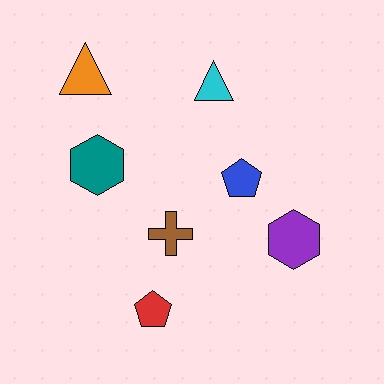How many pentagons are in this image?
There are 2 pentagons.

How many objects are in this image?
There are 7 objects.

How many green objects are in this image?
There are no green objects.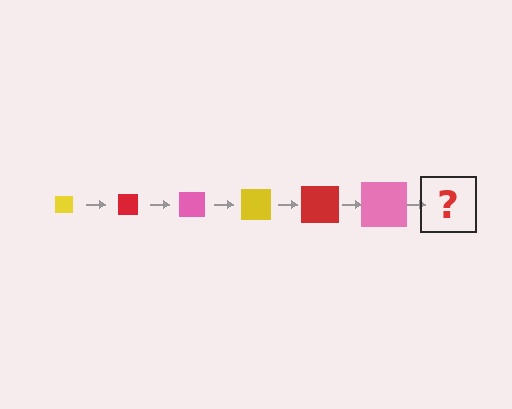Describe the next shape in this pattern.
It should be a yellow square, larger than the previous one.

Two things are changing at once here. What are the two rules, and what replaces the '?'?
The two rules are that the square grows larger each step and the color cycles through yellow, red, and pink. The '?' should be a yellow square, larger than the previous one.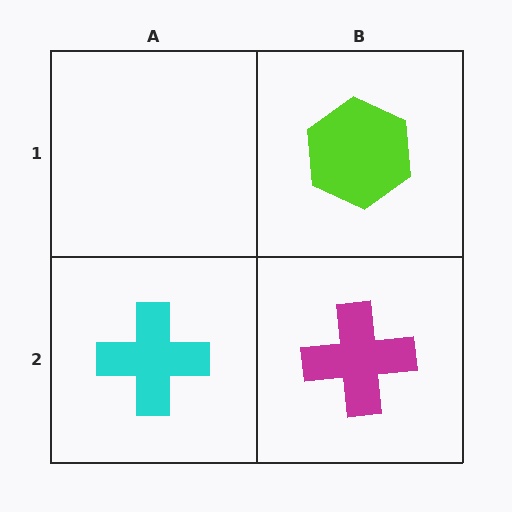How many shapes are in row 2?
2 shapes.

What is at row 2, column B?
A magenta cross.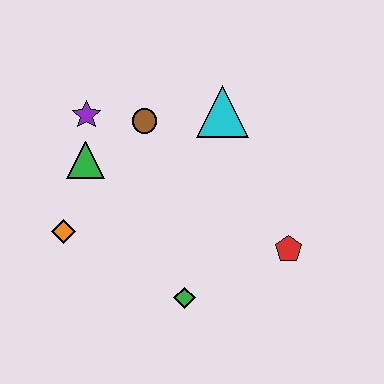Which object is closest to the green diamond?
The red pentagon is closest to the green diamond.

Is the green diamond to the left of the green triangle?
No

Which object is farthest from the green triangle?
The red pentagon is farthest from the green triangle.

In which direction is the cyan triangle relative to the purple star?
The cyan triangle is to the right of the purple star.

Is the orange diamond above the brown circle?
No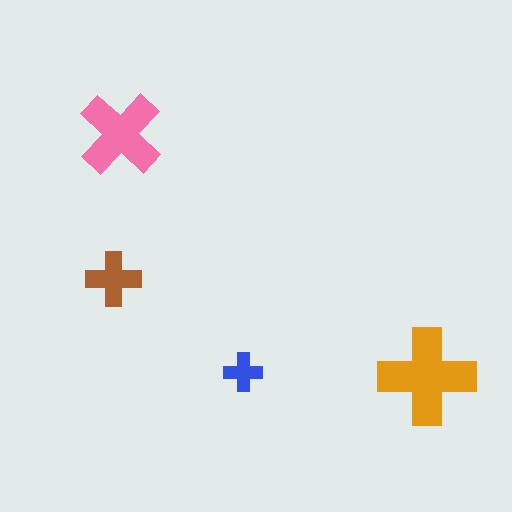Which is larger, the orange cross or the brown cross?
The orange one.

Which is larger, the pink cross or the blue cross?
The pink one.